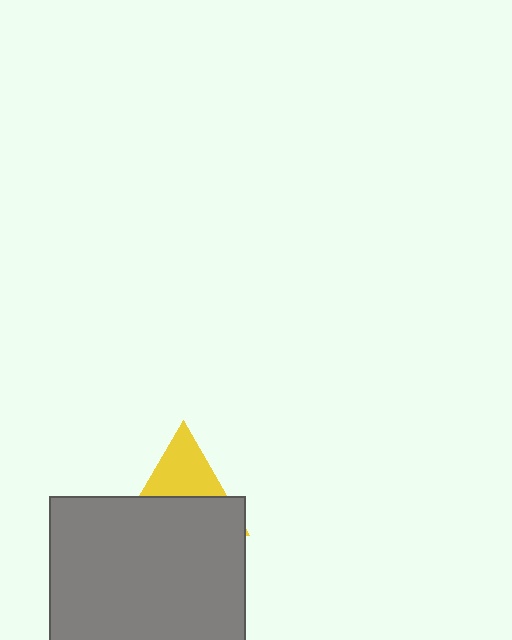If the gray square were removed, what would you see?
You would see the complete yellow triangle.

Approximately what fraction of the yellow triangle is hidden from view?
Roughly 57% of the yellow triangle is hidden behind the gray square.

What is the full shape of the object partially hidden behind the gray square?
The partially hidden object is a yellow triangle.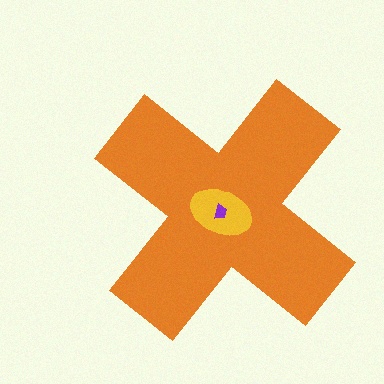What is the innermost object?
The purple trapezoid.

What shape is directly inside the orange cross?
The yellow ellipse.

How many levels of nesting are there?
3.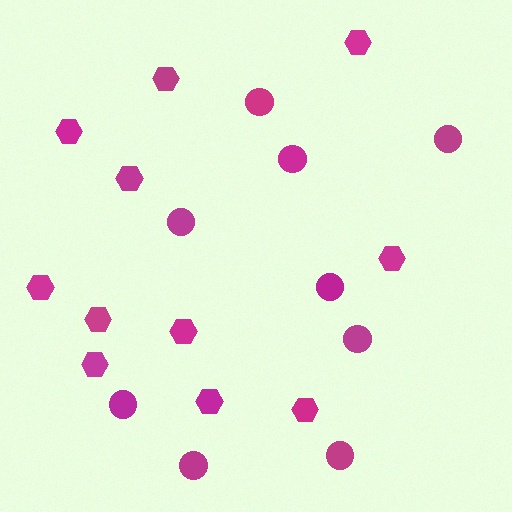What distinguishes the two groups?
There are 2 groups: one group of hexagons (11) and one group of circles (9).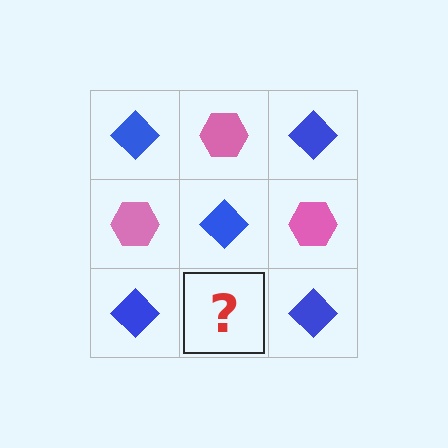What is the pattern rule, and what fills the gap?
The rule is that it alternates blue diamond and pink hexagon in a checkerboard pattern. The gap should be filled with a pink hexagon.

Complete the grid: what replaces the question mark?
The question mark should be replaced with a pink hexagon.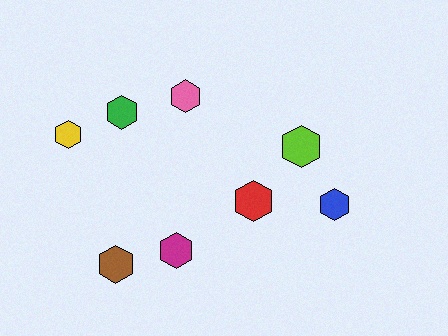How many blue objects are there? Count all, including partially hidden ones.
There is 1 blue object.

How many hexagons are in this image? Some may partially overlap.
There are 8 hexagons.